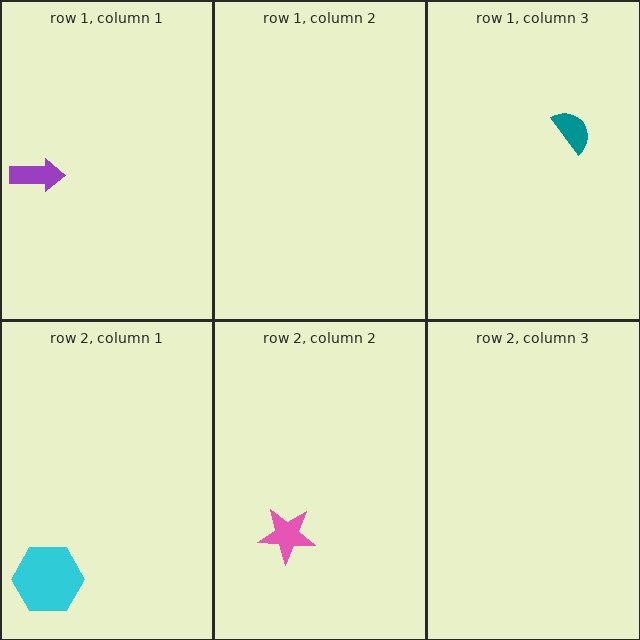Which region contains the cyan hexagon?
The row 2, column 1 region.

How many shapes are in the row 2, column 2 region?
1.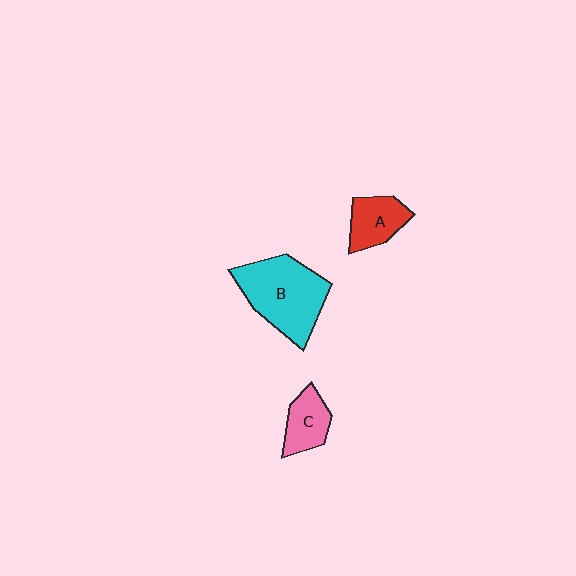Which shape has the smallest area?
Shape C (pink).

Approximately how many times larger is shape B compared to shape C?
Approximately 2.3 times.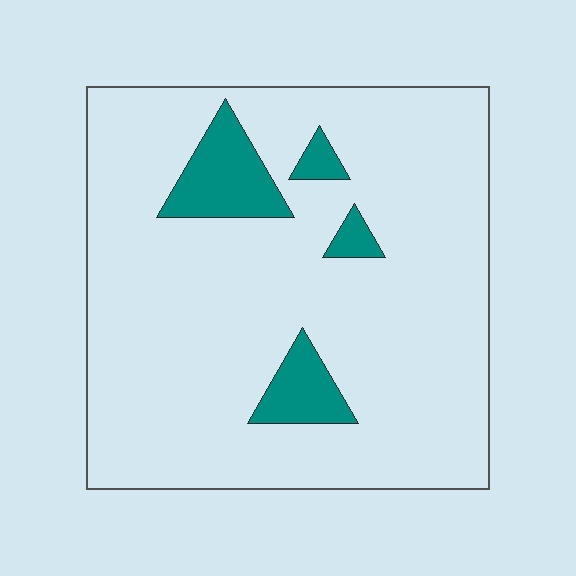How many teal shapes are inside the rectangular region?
4.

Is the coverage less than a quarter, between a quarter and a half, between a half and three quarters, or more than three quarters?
Less than a quarter.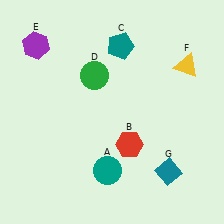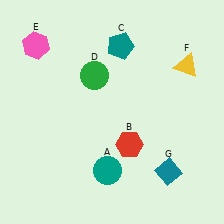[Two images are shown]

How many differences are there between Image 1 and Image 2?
There is 1 difference between the two images.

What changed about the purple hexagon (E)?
In Image 1, E is purple. In Image 2, it changed to pink.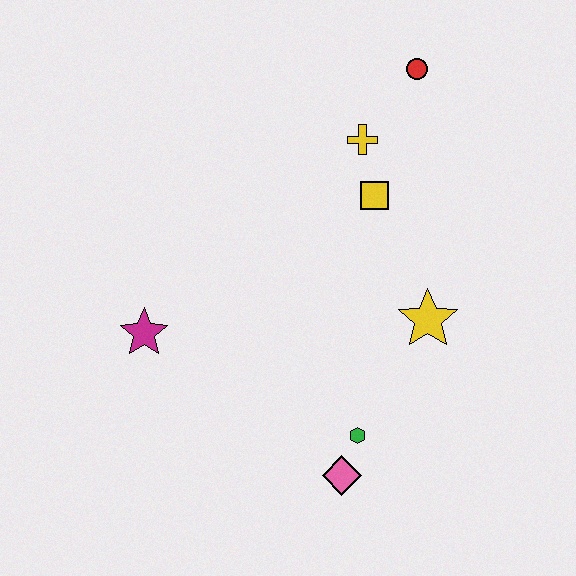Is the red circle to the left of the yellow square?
No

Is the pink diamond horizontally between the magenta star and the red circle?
Yes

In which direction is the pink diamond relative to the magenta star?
The pink diamond is to the right of the magenta star.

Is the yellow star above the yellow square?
No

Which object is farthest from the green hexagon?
The red circle is farthest from the green hexagon.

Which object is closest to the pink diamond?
The green hexagon is closest to the pink diamond.